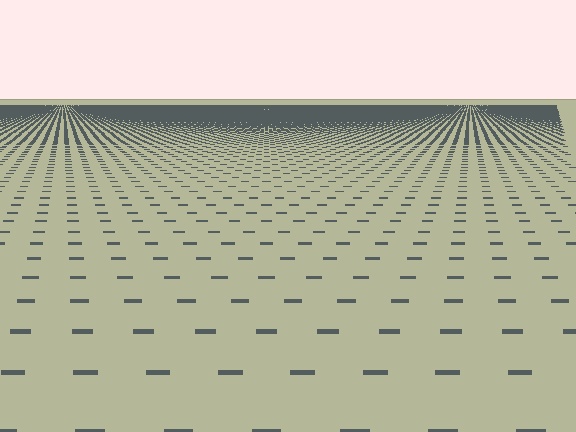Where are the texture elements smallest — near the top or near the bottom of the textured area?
Near the top.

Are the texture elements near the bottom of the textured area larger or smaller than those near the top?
Larger. Near the bottom, elements are closer to the viewer and appear at a bigger on-screen size.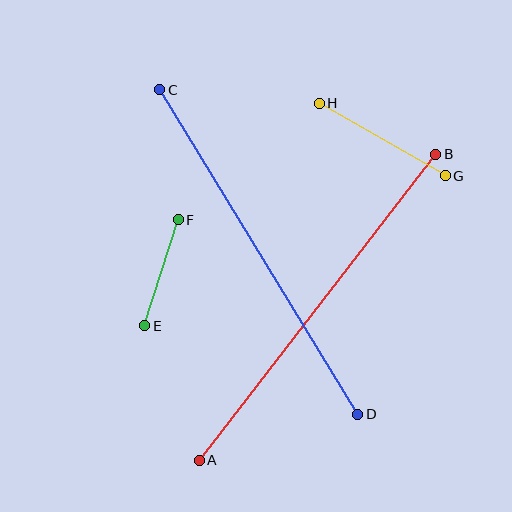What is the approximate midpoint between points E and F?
The midpoint is at approximately (162, 273) pixels.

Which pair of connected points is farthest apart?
Points A and B are farthest apart.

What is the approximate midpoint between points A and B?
The midpoint is at approximately (317, 307) pixels.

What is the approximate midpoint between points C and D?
The midpoint is at approximately (259, 252) pixels.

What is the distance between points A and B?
The distance is approximately 387 pixels.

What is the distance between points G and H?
The distance is approximately 145 pixels.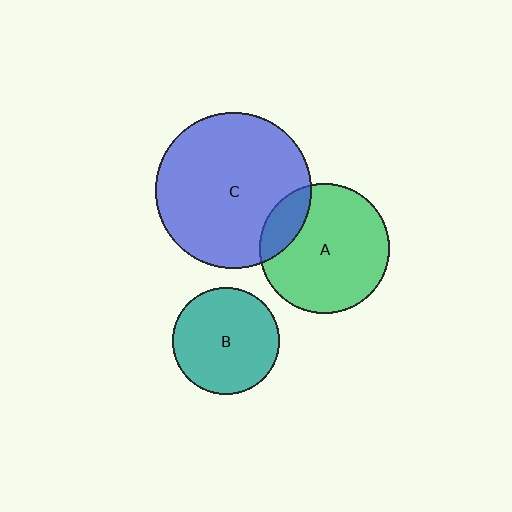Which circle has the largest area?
Circle C (blue).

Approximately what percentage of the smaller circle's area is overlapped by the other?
Approximately 15%.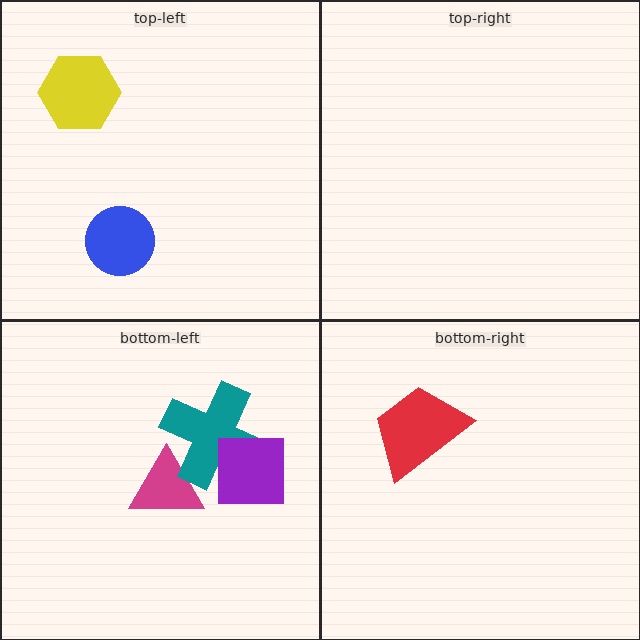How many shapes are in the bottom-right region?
1.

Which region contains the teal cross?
The bottom-left region.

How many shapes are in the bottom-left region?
3.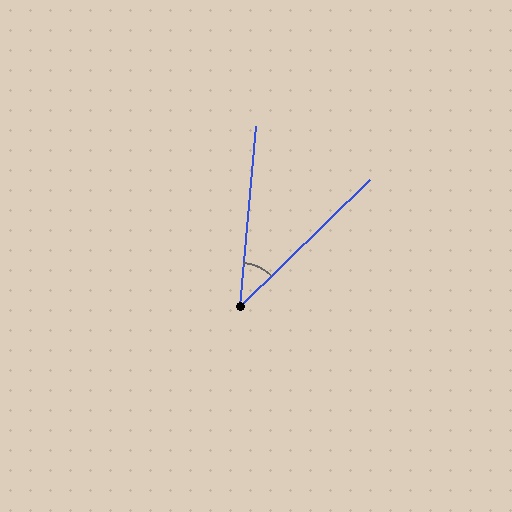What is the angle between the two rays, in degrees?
Approximately 41 degrees.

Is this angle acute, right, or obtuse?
It is acute.